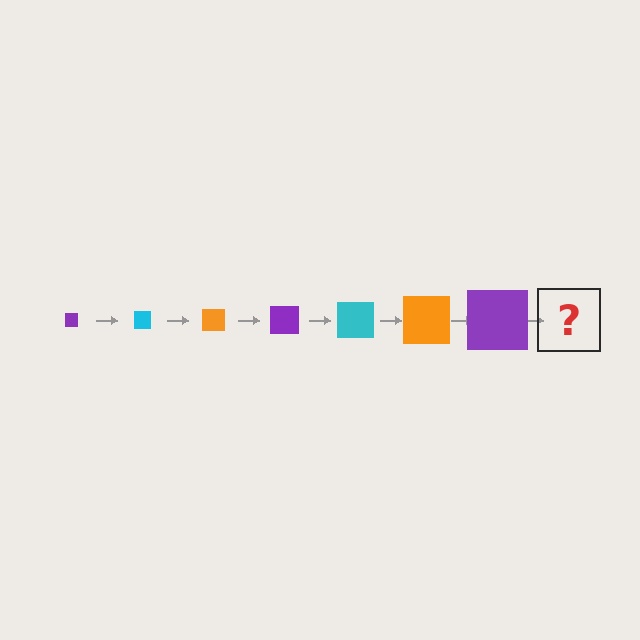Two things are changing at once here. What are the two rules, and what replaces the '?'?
The two rules are that the square grows larger each step and the color cycles through purple, cyan, and orange. The '?' should be a cyan square, larger than the previous one.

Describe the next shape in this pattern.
It should be a cyan square, larger than the previous one.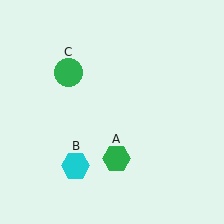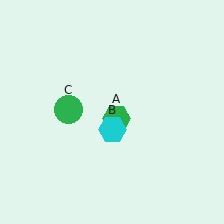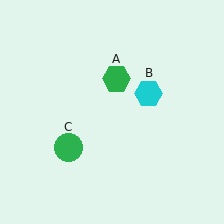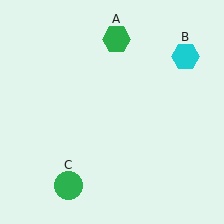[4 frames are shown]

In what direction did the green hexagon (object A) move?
The green hexagon (object A) moved up.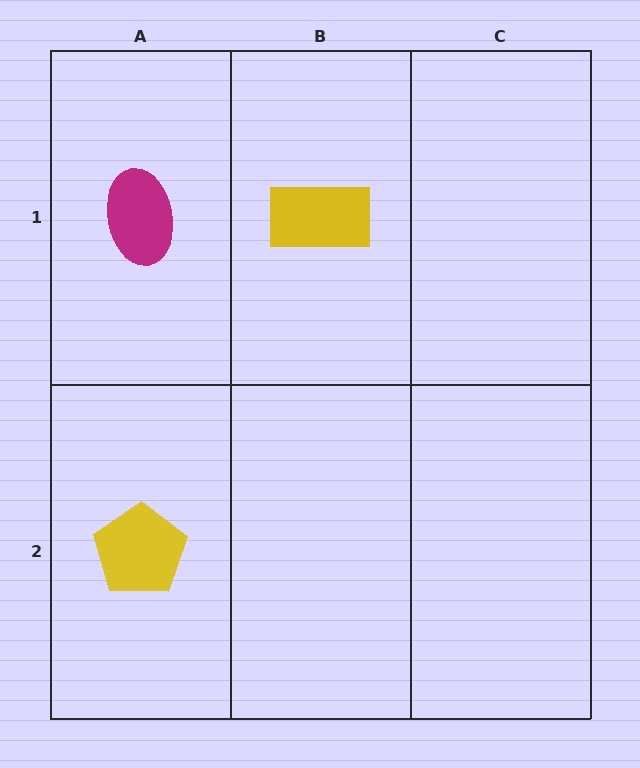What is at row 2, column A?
A yellow pentagon.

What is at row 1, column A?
A magenta ellipse.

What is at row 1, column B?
A yellow rectangle.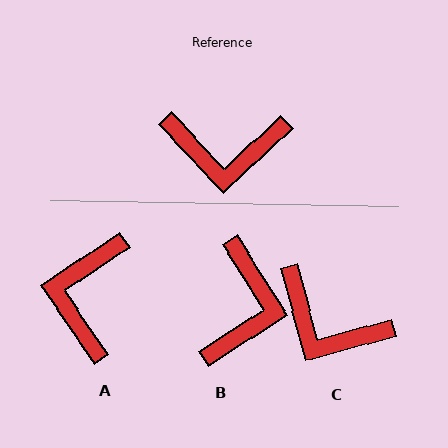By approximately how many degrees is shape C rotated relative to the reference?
Approximately 28 degrees clockwise.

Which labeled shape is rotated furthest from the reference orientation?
A, about 99 degrees away.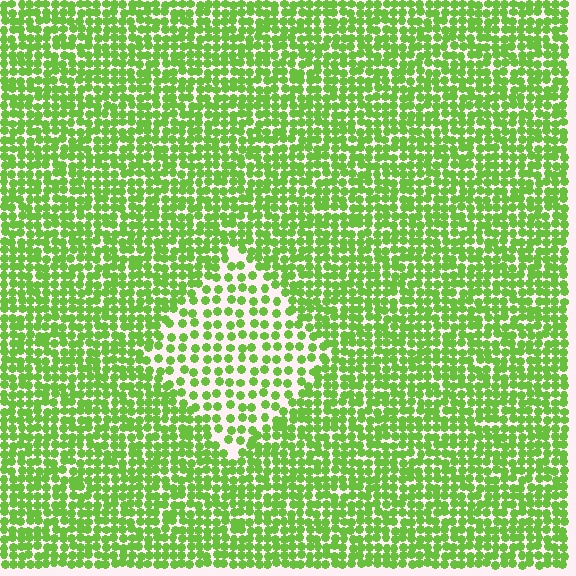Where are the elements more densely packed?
The elements are more densely packed outside the diamond boundary.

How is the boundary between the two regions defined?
The boundary is defined by a change in element density (approximately 1.9x ratio). All elements are the same color, size, and shape.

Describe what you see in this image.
The image contains small lime elements arranged at two different densities. A diamond-shaped region is visible where the elements are less densely packed than the surrounding area.